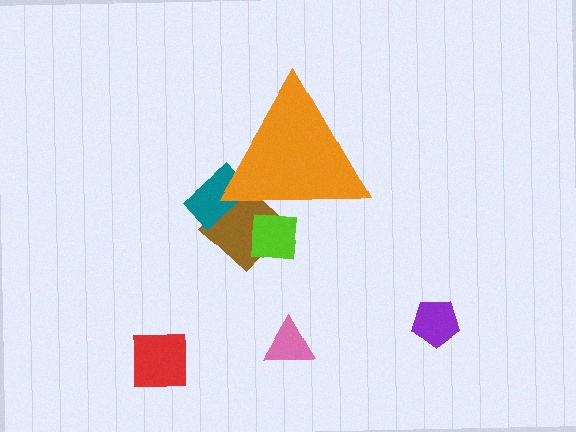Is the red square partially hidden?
No, the red square is fully visible.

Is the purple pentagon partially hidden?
No, the purple pentagon is fully visible.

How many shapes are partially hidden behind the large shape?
3 shapes are partially hidden.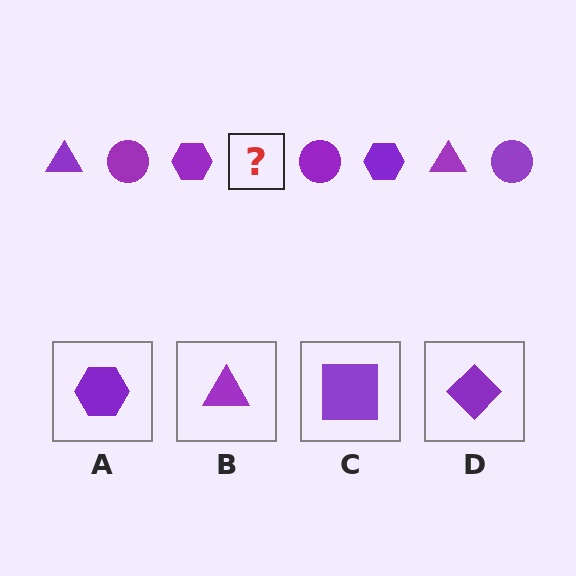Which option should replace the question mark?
Option B.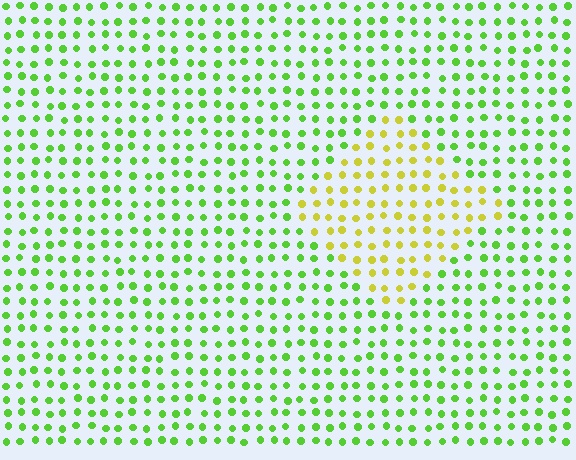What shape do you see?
I see a diamond.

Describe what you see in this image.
The image is filled with small lime elements in a uniform arrangement. A diamond-shaped region is visible where the elements are tinted to a slightly different hue, forming a subtle color boundary.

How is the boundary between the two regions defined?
The boundary is defined purely by a slight shift in hue (about 45 degrees). Spacing, size, and orientation are identical on both sides.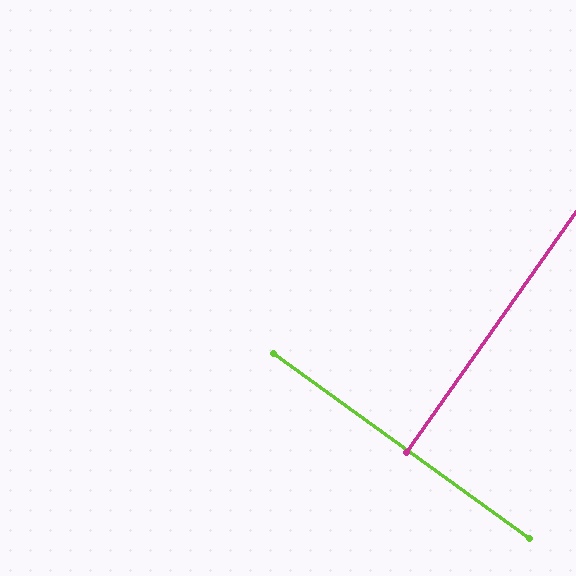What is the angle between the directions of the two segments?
Approximately 89 degrees.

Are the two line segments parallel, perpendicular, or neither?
Perpendicular — they meet at approximately 89°.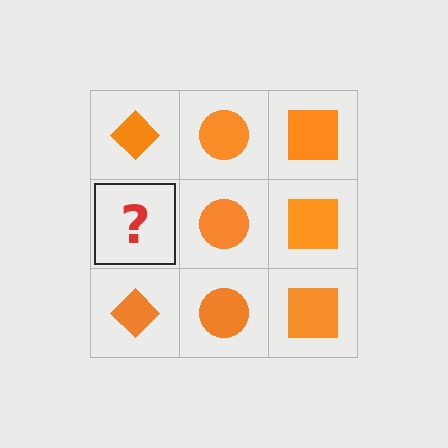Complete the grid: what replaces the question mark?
The question mark should be replaced with an orange diamond.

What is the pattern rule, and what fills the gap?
The rule is that each column has a consistent shape. The gap should be filled with an orange diamond.